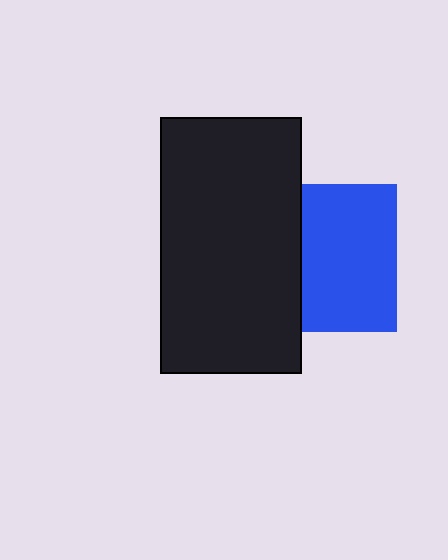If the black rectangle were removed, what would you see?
You would see the complete blue square.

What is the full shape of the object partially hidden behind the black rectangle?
The partially hidden object is a blue square.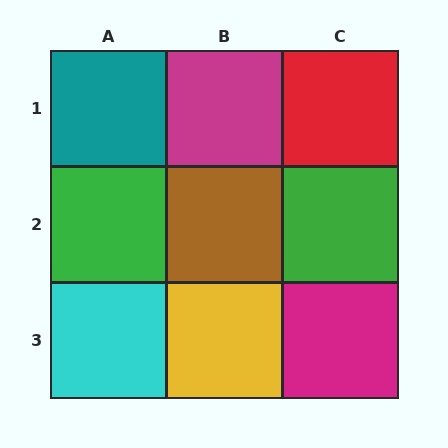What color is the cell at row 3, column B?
Yellow.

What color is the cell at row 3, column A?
Cyan.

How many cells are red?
1 cell is red.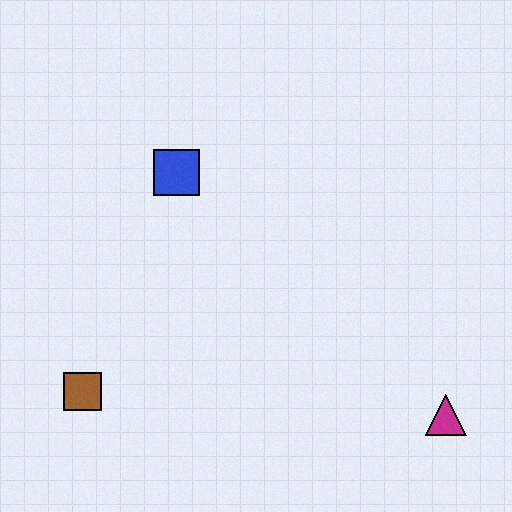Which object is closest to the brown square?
The blue square is closest to the brown square.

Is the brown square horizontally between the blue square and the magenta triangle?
No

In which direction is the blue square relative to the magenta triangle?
The blue square is to the left of the magenta triangle.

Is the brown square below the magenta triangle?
No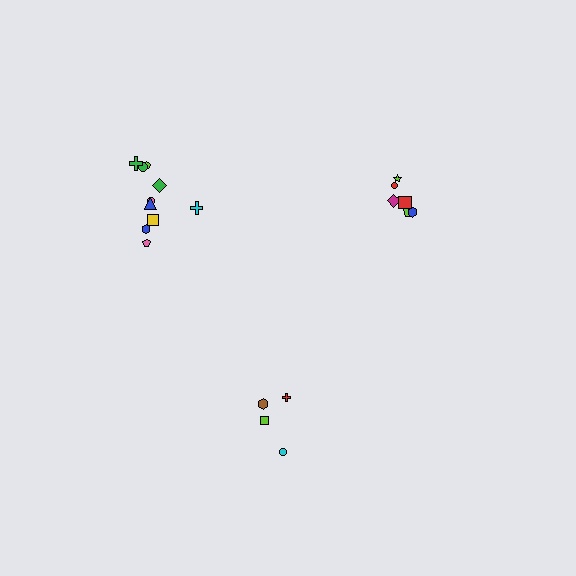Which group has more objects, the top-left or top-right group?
The top-left group.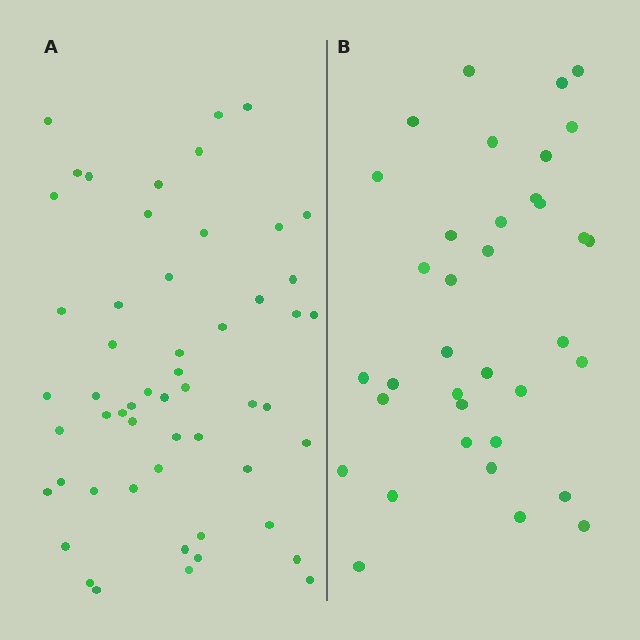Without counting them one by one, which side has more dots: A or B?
Region A (the left region) has more dots.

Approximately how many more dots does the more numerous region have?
Region A has approximately 20 more dots than region B.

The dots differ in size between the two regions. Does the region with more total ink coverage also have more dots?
No. Region B has more total ink coverage because its dots are larger, but region A actually contains more individual dots. Total area can be misleading — the number of items is what matters here.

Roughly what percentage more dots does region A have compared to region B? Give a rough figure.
About 50% more.